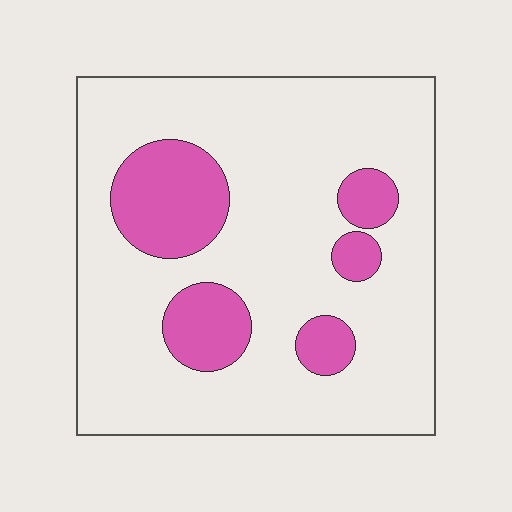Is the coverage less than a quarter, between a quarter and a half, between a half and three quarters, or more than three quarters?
Less than a quarter.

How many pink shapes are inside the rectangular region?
5.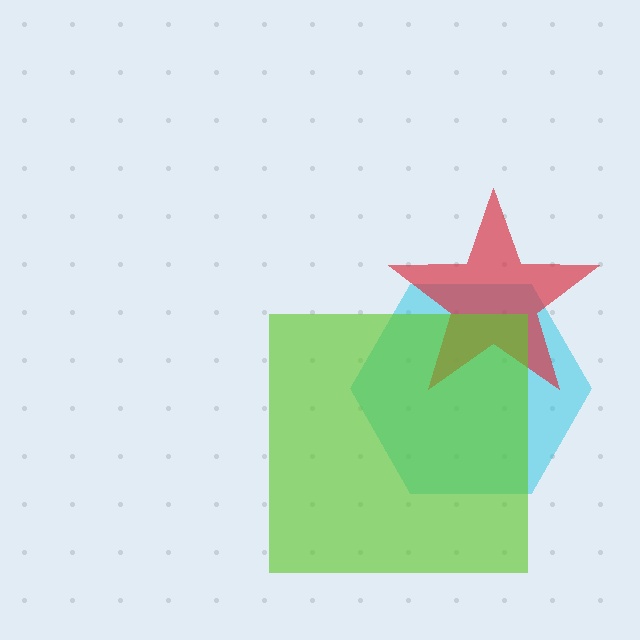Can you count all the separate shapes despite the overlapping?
Yes, there are 3 separate shapes.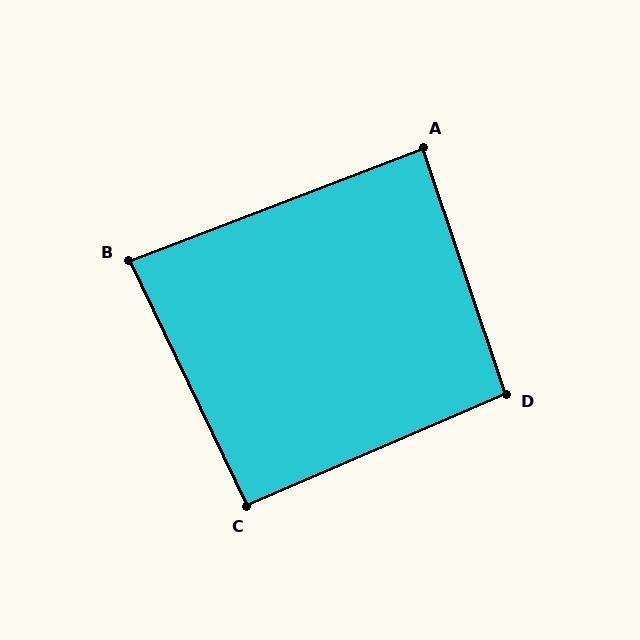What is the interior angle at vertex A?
Approximately 88 degrees (approximately right).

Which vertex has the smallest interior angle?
B, at approximately 85 degrees.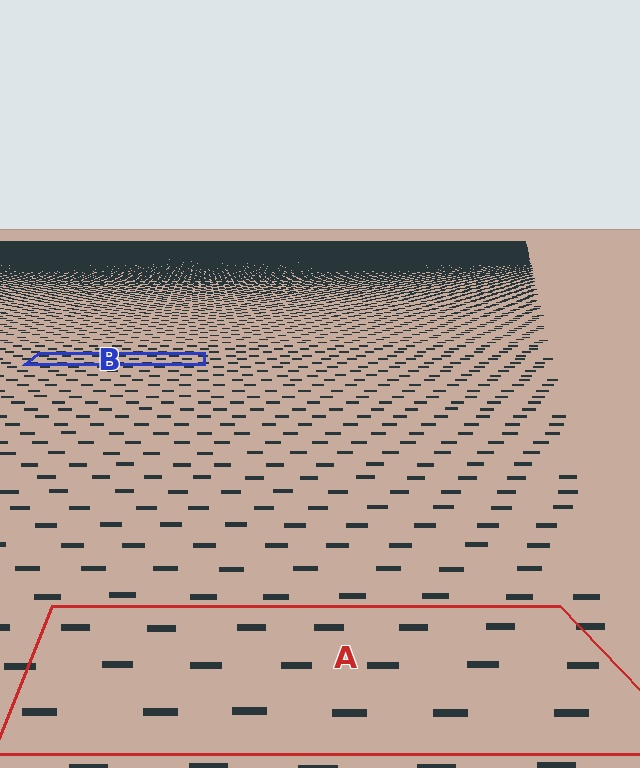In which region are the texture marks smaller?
The texture marks are smaller in region B, because it is farther away.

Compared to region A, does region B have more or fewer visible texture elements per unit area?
Region B has more texture elements per unit area — they are packed more densely because it is farther away.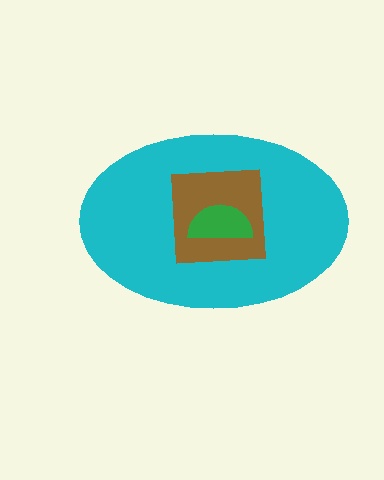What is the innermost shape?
The green semicircle.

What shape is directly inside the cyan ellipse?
The brown square.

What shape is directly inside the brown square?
The green semicircle.